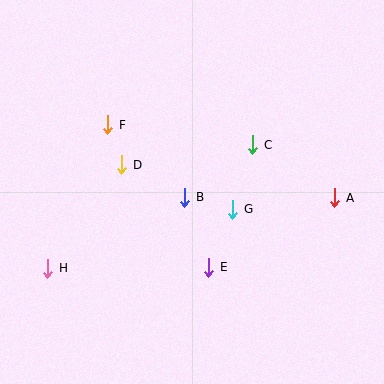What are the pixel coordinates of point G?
Point G is at (233, 209).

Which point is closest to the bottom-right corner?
Point A is closest to the bottom-right corner.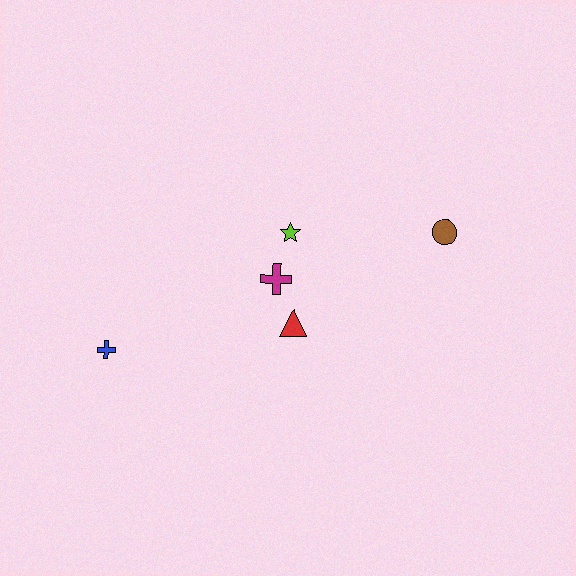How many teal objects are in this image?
There are no teal objects.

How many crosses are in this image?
There are 2 crosses.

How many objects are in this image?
There are 5 objects.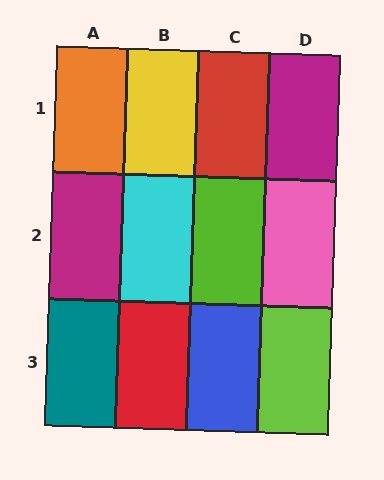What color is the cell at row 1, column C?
Red.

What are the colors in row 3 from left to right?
Teal, red, blue, lime.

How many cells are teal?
1 cell is teal.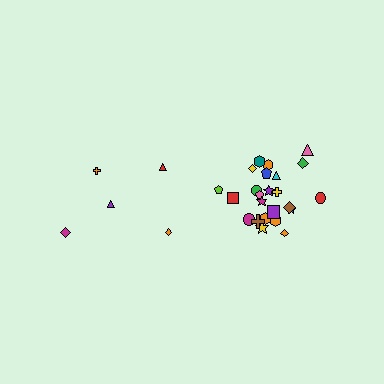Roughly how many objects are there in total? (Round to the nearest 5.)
Roughly 30 objects in total.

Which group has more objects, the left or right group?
The right group.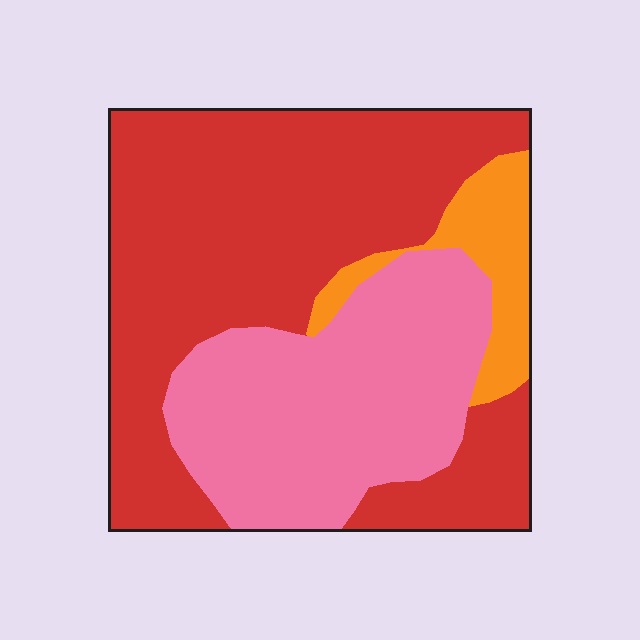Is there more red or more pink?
Red.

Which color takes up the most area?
Red, at roughly 55%.